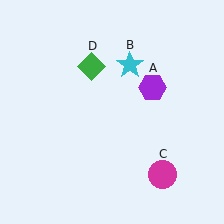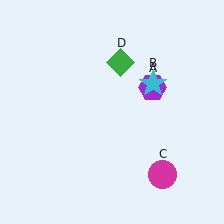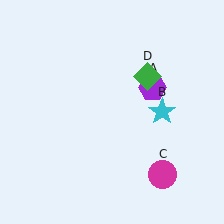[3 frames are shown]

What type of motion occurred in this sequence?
The cyan star (object B), green diamond (object D) rotated clockwise around the center of the scene.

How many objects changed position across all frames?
2 objects changed position: cyan star (object B), green diamond (object D).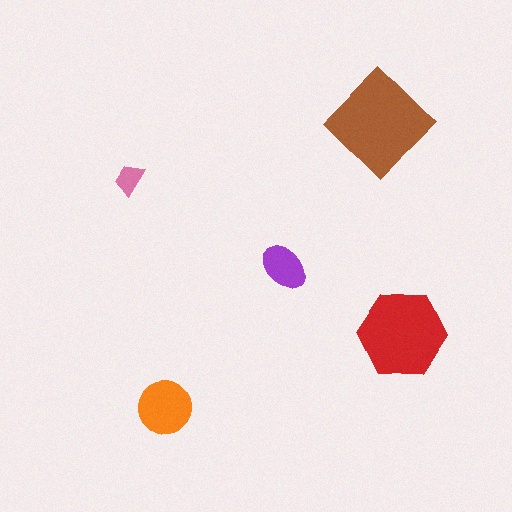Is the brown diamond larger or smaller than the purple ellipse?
Larger.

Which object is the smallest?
The pink trapezoid.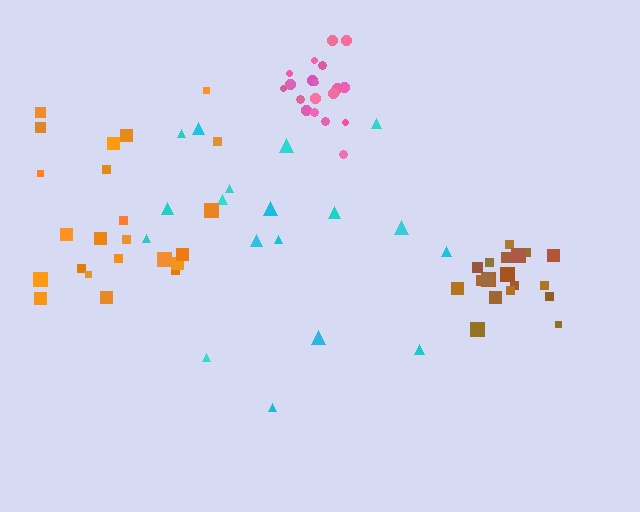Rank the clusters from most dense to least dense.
brown, pink, orange, cyan.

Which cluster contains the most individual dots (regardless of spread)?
Orange (23).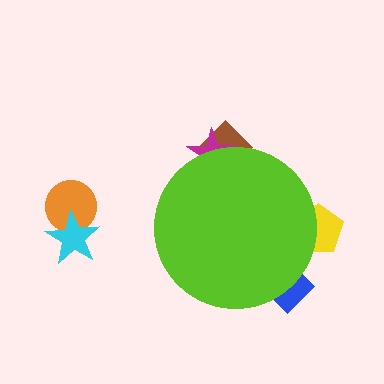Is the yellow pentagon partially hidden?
Yes, the yellow pentagon is partially hidden behind the lime circle.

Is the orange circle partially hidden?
No, the orange circle is fully visible.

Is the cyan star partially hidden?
No, the cyan star is fully visible.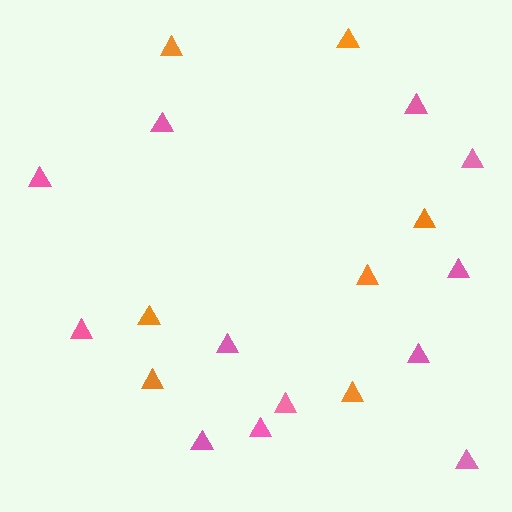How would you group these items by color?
There are 2 groups: one group of orange triangles (7) and one group of pink triangles (12).